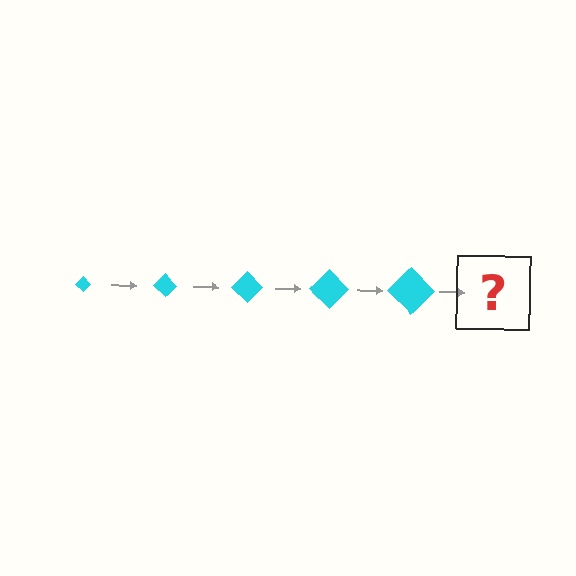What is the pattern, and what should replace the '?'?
The pattern is that the diamond gets progressively larger each step. The '?' should be a cyan diamond, larger than the previous one.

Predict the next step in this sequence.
The next step is a cyan diamond, larger than the previous one.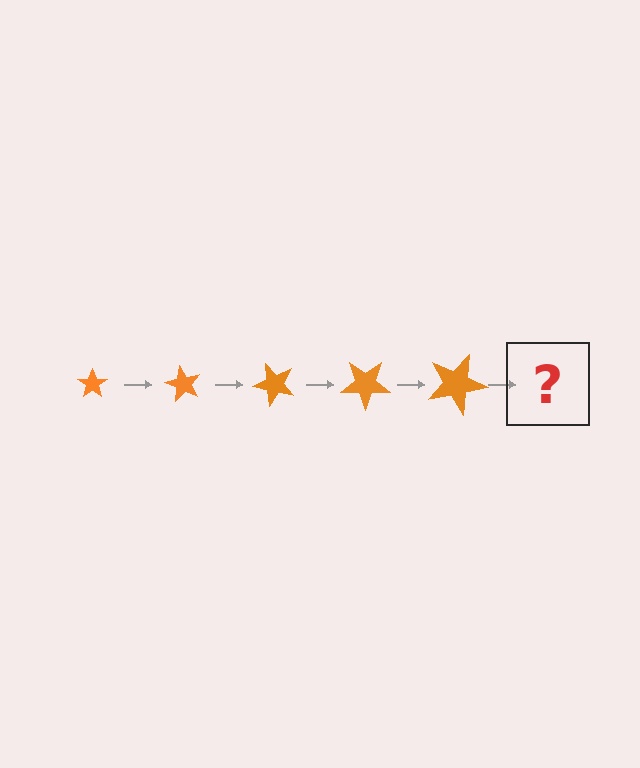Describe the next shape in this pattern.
It should be a star, larger than the previous one and rotated 300 degrees from the start.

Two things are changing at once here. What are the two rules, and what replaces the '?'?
The two rules are that the star grows larger each step and it rotates 60 degrees each step. The '?' should be a star, larger than the previous one and rotated 300 degrees from the start.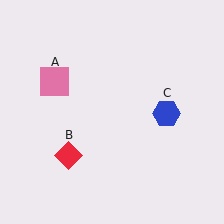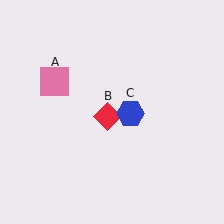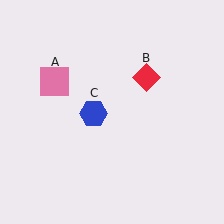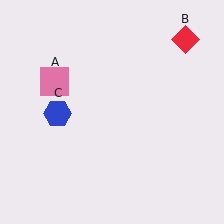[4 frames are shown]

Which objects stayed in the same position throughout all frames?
Pink square (object A) remained stationary.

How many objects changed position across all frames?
2 objects changed position: red diamond (object B), blue hexagon (object C).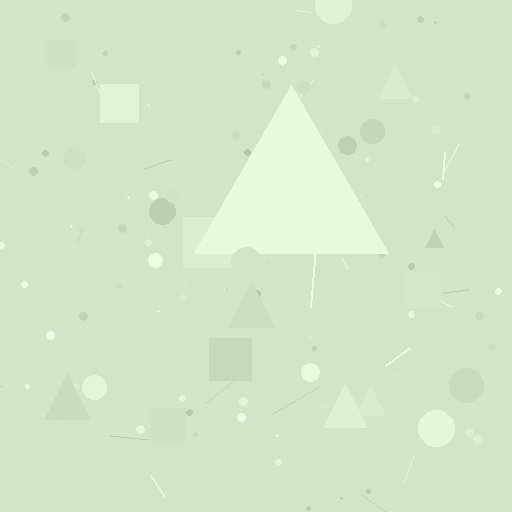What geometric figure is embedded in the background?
A triangle is embedded in the background.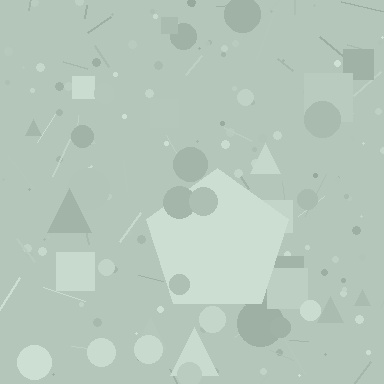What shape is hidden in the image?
A pentagon is hidden in the image.